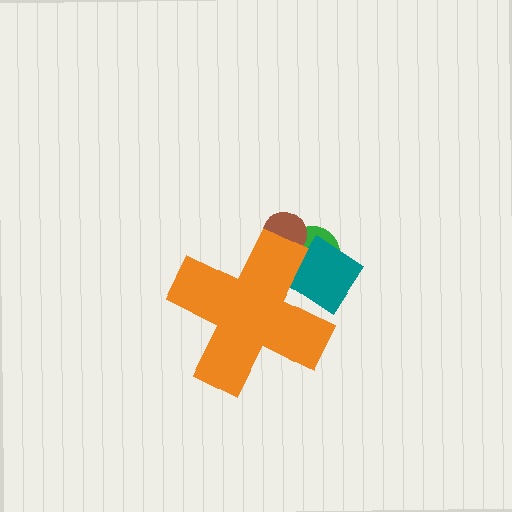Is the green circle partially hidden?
Yes, the green circle is partially hidden behind the orange cross.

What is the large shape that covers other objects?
An orange cross.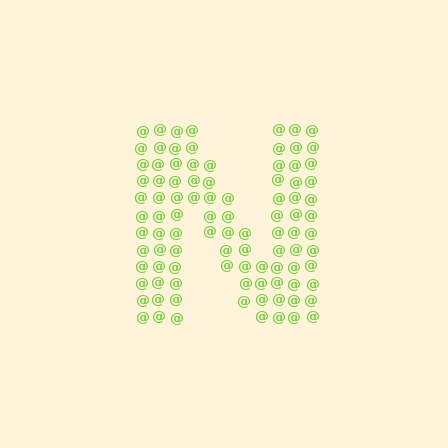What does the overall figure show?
The overall figure shows the letter N.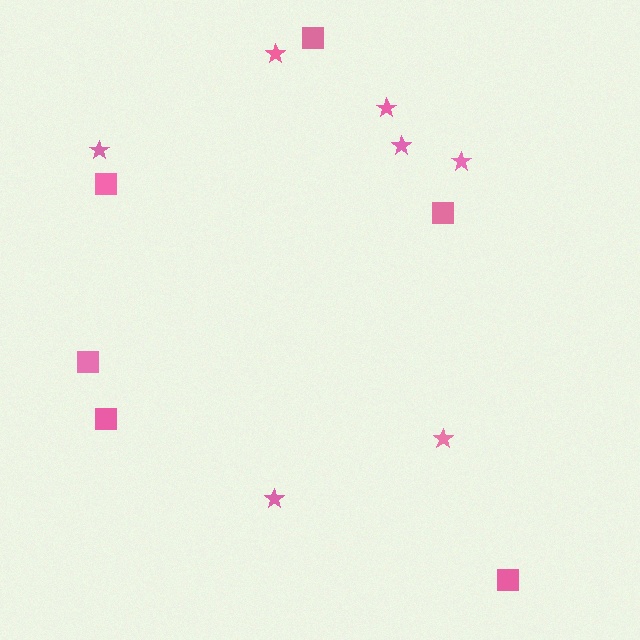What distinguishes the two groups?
There are 2 groups: one group of stars (7) and one group of squares (6).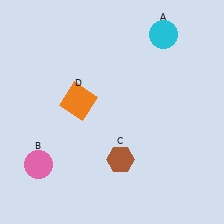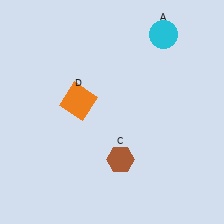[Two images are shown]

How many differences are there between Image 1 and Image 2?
There is 1 difference between the two images.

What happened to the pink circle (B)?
The pink circle (B) was removed in Image 2. It was in the bottom-left area of Image 1.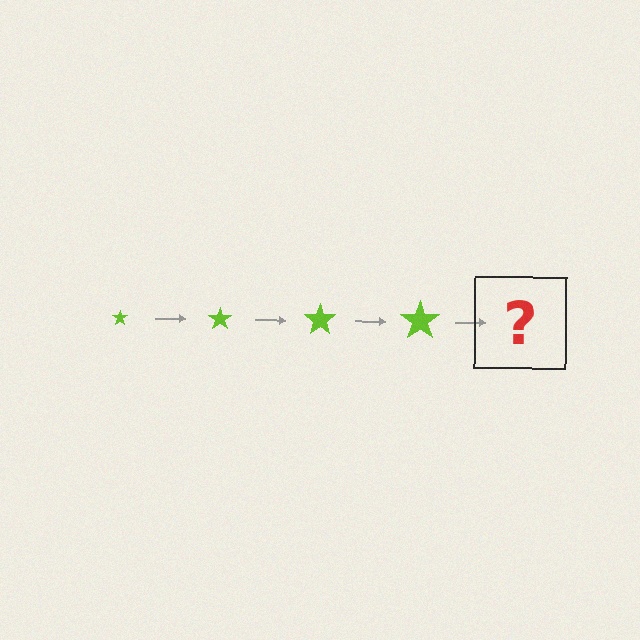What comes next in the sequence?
The next element should be a lime star, larger than the previous one.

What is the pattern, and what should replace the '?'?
The pattern is that the star gets progressively larger each step. The '?' should be a lime star, larger than the previous one.